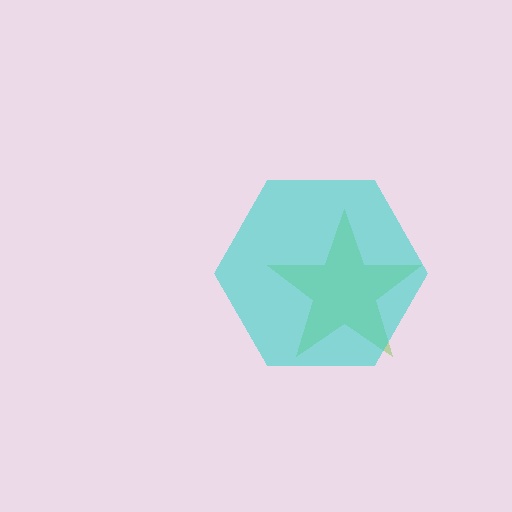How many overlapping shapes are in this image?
There are 2 overlapping shapes in the image.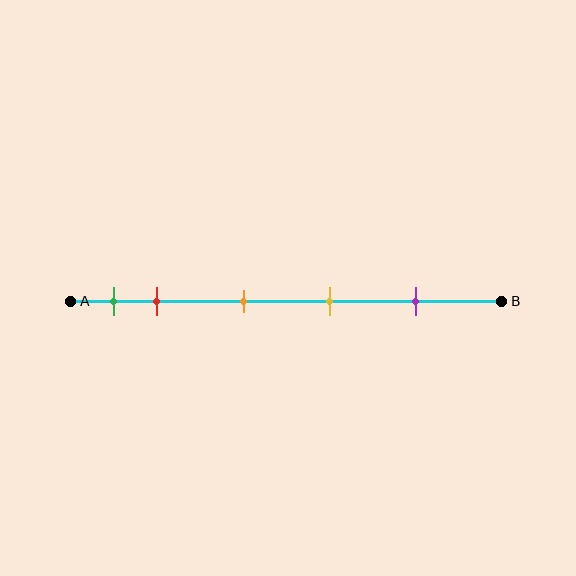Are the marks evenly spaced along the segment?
No, the marks are not evenly spaced.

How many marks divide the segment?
There are 5 marks dividing the segment.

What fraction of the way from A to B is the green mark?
The green mark is approximately 10% (0.1) of the way from A to B.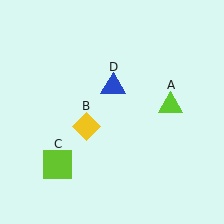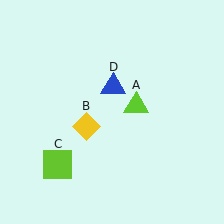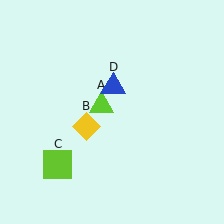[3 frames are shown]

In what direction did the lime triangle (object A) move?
The lime triangle (object A) moved left.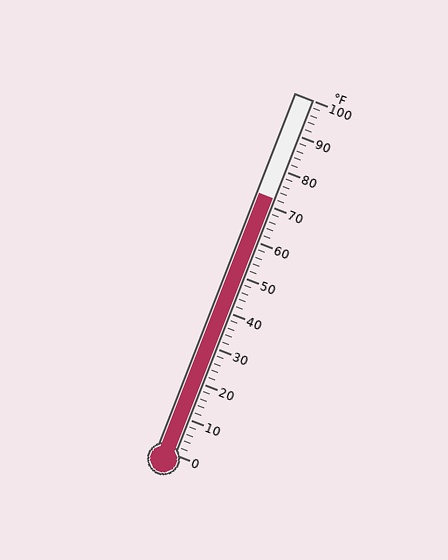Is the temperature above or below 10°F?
The temperature is above 10°F.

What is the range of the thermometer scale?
The thermometer scale ranges from 0°F to 100°F.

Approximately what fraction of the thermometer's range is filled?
The thermometer is filled to approximately 70% of its range.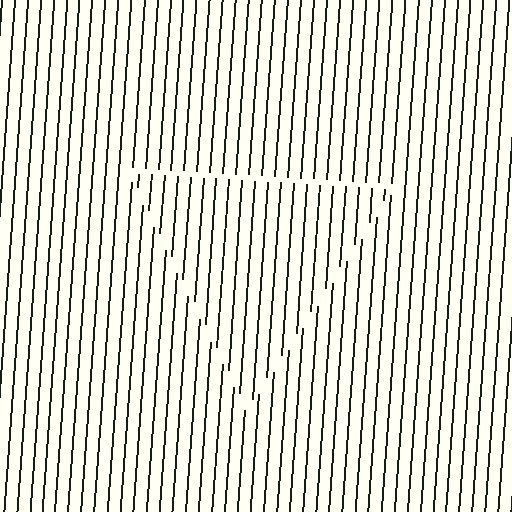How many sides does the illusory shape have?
3 sides — the line-ends trace a triangle.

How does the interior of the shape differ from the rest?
The interior of the shape contains the same grating, shifted by half a period — the contour is defined by the phase discontinuity where line-ends from the inner and outer gratings abut.